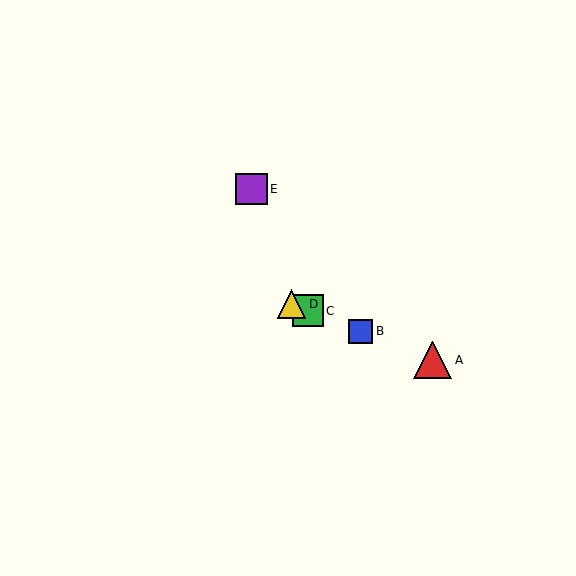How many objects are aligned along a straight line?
4 objects (A, B, C, D) are aligned along a straight line.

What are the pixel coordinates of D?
Object D is at (292, 304).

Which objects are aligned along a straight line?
Objects A, B, C, D are aligned along a straight line.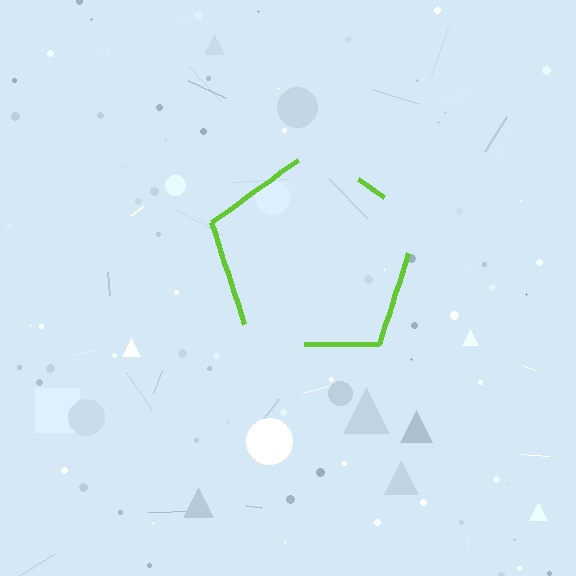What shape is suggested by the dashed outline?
The dashed outline suggests a pentagon.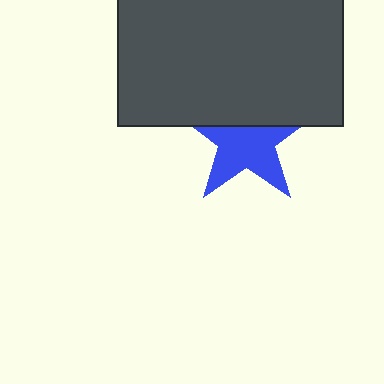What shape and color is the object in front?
The object in front is a dark gray rectangle.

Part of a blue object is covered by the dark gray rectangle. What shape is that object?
It is a star.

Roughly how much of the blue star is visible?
About half of it is visible (roughly 60%).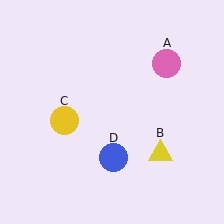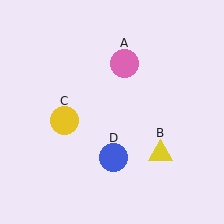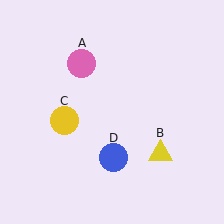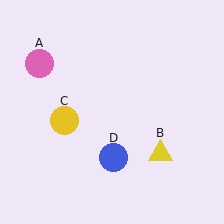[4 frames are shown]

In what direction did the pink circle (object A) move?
The pink circle (object A) moved left.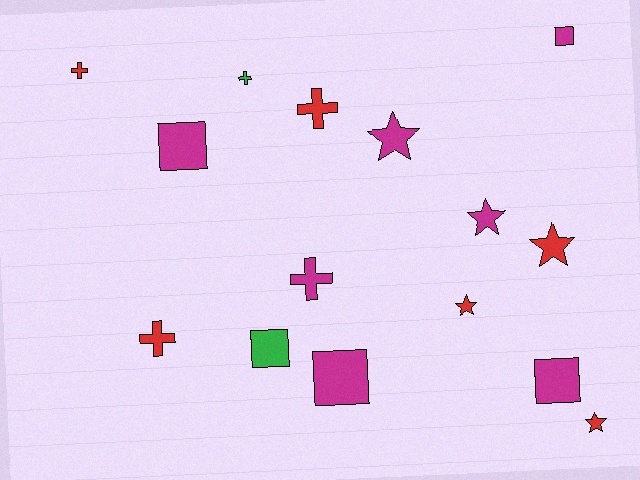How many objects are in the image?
There are 15 objects.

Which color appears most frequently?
Magenta, with 7 objects.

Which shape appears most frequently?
Cross, with 5 objects.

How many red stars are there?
There are 3 red stars.